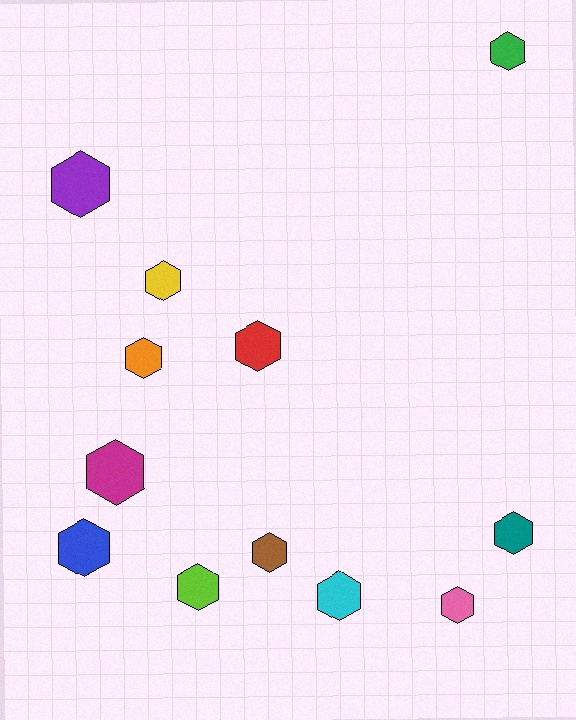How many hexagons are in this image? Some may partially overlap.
There are 12 hexagons.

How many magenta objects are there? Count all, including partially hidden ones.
There is 1 magenta object.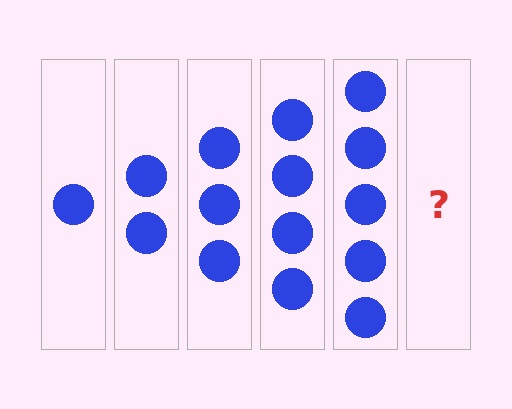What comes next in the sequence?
The next element should be 6 circles.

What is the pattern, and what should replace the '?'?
The pattern is that each step adds one more circle. The '?' should be 6 circles.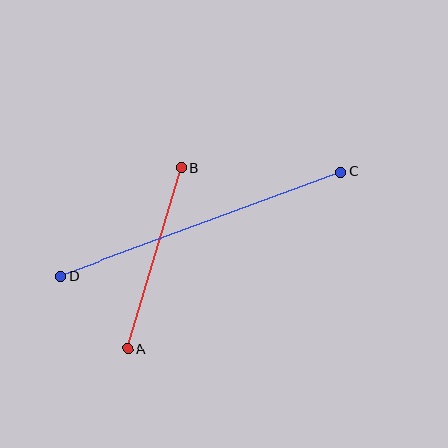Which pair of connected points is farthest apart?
Points C and D are farthest apart.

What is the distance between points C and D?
The distance is approximately 298 pixels.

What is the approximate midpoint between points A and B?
The midpoint is at approximately (154, 259) pixels.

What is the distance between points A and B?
The distance is approximately 189 pixels.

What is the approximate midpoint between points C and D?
The midpoint is at approximately (201, 224) pixels.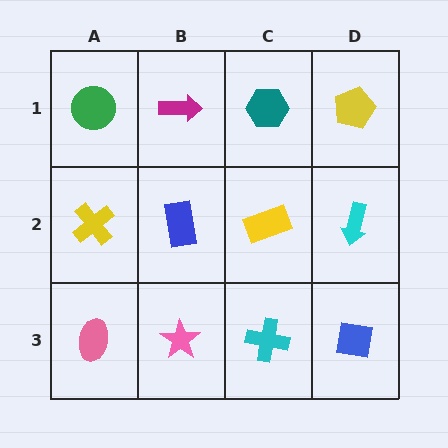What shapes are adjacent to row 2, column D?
A yellow pentagon (row 1, column D), a blue square (row 3, column D), a yellow rectangle (row 2, column C).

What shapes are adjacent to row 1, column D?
A cyan arrow (row 2, column D), a teal hexagon (row 1, column C).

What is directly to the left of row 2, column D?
A yellow rectangle.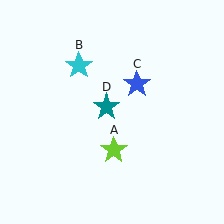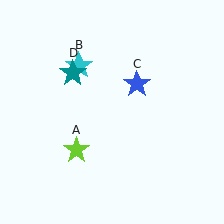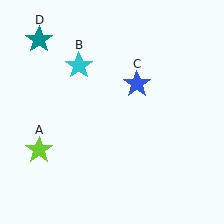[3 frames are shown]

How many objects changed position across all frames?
2 objects changed position: lime star (object A), teal star (object D).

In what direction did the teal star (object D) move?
The teal star (object D) moved up and to the left.